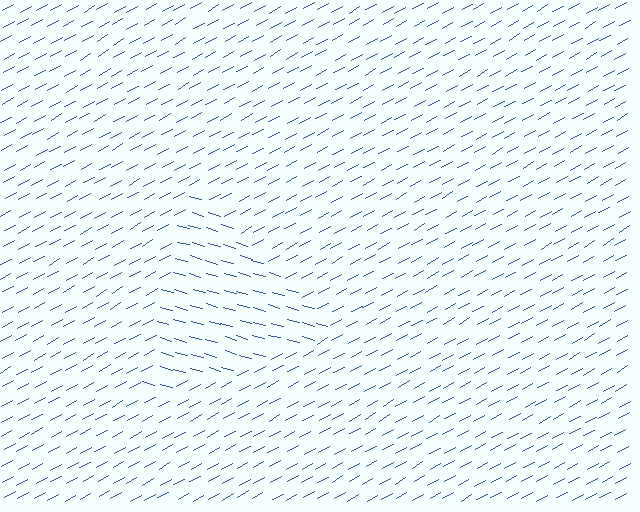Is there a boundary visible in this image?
Yes, there is a texture boundary formed by a change in line orientation.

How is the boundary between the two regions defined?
The boundary is defined purely by a change in line orientation (approximately 45 degrees difference). All lines are the same color and thickness.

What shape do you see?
I see a triangle.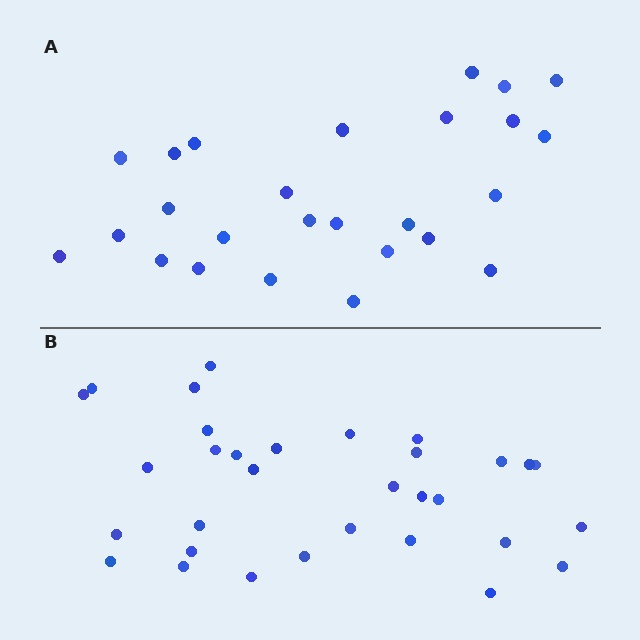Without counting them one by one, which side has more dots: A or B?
Region B (the bottom region) has more dots.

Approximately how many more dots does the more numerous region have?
Region B has about 6 more dots than region A.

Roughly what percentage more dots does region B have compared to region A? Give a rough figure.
About 25% more.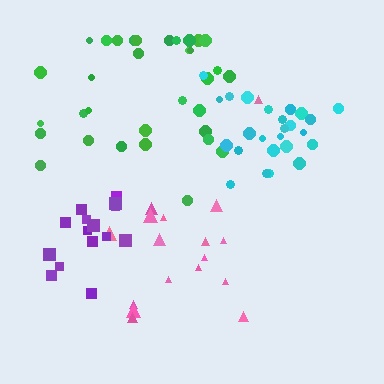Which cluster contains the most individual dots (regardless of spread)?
Green (33).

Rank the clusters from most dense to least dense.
purple, cyan, pink, green.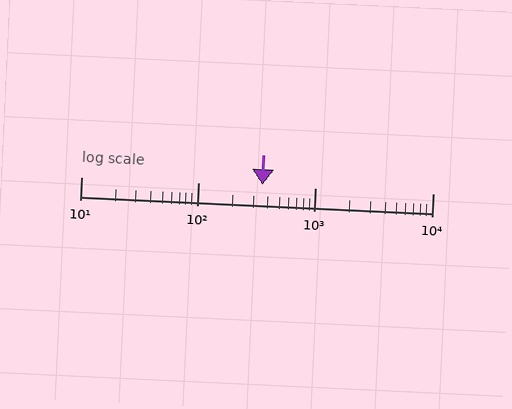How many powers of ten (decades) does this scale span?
The scale spans 3 decades, from 10 to 10000.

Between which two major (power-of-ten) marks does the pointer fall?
The pointer is between 100 and 1000.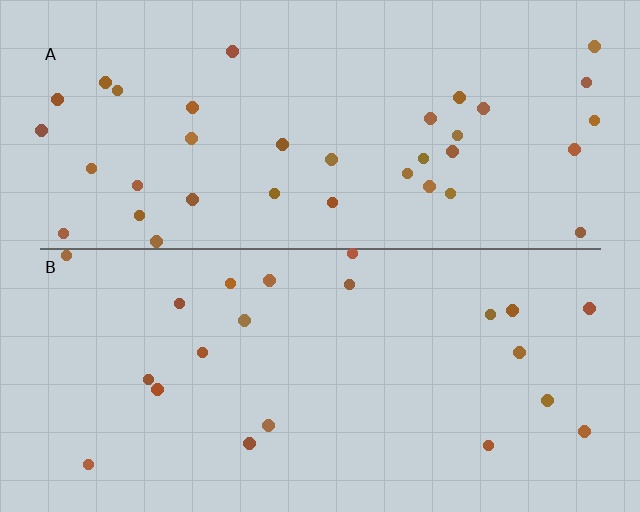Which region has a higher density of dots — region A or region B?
A (the top).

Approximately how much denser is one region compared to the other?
Approximately 1.7× — region A over region B.